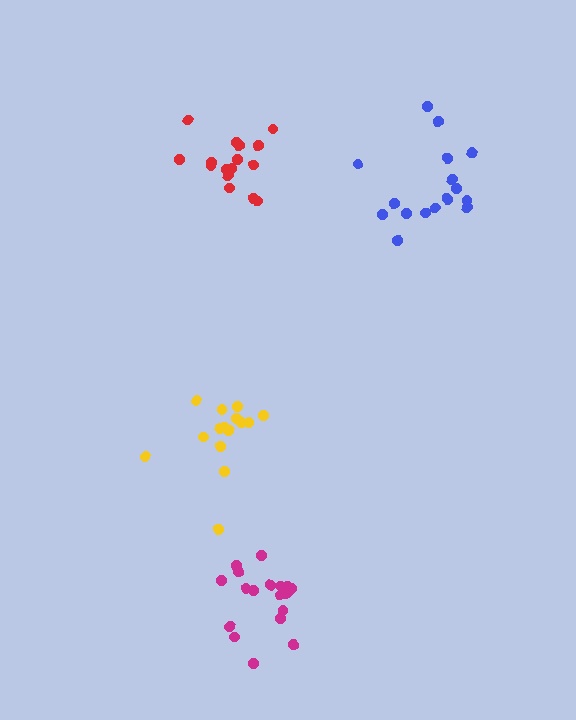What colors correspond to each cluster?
The clusters are colored: yellow, blue, red, magenta.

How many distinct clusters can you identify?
There are 4 distinct clusters.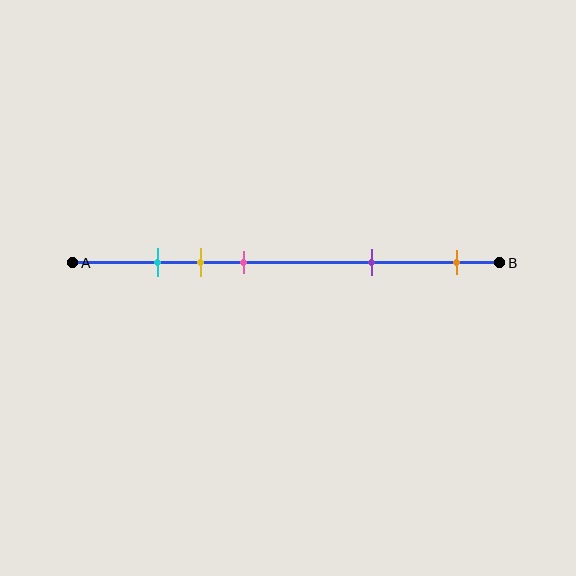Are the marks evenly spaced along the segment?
No, the marks are not evenly spaced.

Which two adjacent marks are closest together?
The cyan and yellow marks are the closest adjacent pair.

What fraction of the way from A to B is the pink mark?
The pink mark is approximately 40% (0.4) of the way from A to B.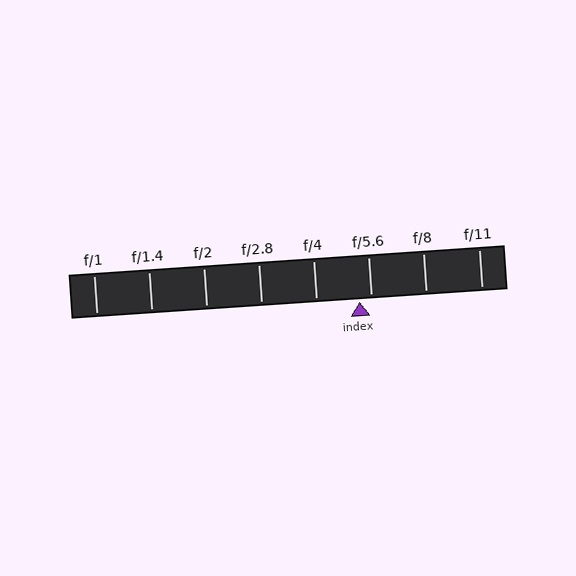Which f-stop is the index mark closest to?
The index mark is closest to f/5.6.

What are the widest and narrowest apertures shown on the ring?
The widest aperture shown is f/1 and the narrowest is f/11.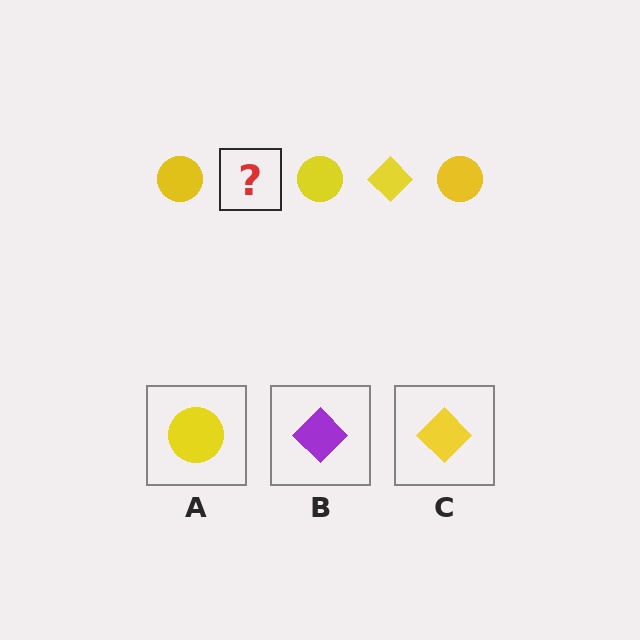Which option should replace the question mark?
Option C.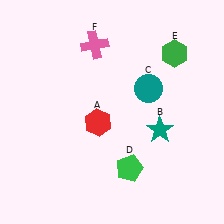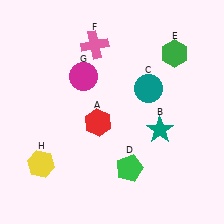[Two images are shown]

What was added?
A magenta circle (G), a yellow hexagon (H) were added in Image 2.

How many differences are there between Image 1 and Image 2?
There are 2 differences between the two images.